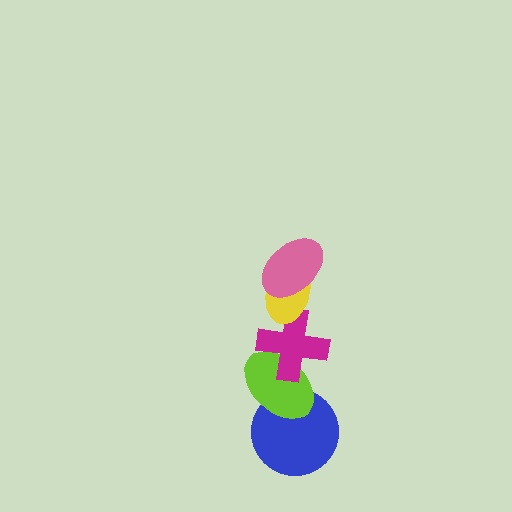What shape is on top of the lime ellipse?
The magenta cross is on top of the lime ellipse.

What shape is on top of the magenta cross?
The yellow ellipse is on top of the magenta cross.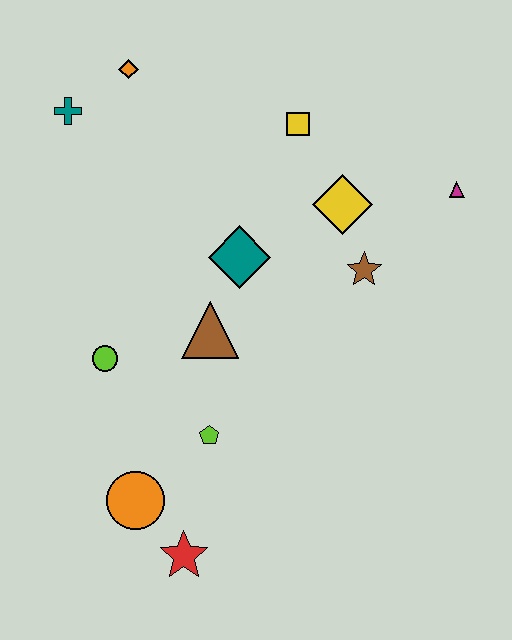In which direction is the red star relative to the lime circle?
The red star is below the lime circle.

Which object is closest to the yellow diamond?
The brown star is closest to the yellow diamond.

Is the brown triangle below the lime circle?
No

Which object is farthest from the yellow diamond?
The red star is farthest from the yellow diamond.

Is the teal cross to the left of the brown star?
Yes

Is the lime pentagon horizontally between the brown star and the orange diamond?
Yes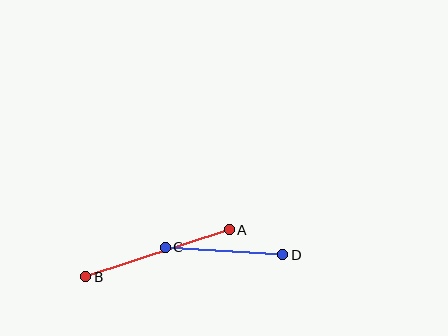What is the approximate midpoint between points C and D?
The midpoint is at approximately (224, 251) pixels.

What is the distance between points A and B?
The distance is approximately 151 pixels.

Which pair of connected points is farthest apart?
Points A and B are farthest apart.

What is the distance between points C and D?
The distance is approximately 118 pixels.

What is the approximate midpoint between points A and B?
The midpoint is at approximately (157, 253) pixels.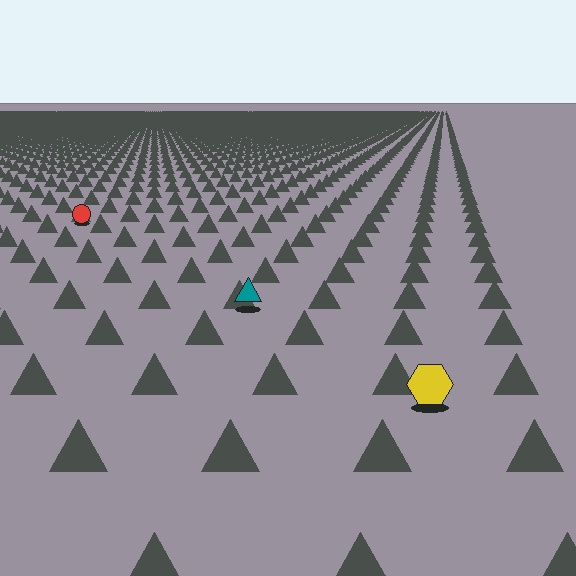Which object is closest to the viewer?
The yellow hexagon is closest. The texture marks near it are larger and more spread out.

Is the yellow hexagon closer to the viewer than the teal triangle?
Yes. The yellow hexagon is closer — you can tell from the texture gradient: the ground texture is coarser near it.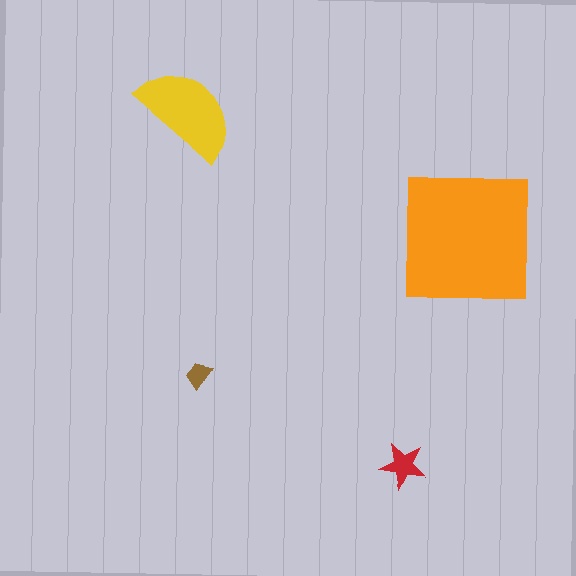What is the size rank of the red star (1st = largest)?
3rd.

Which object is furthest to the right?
The orange square is rightmost.